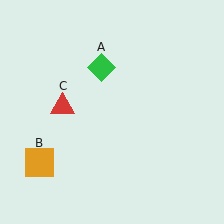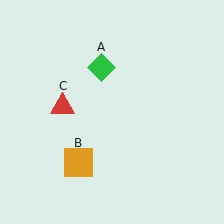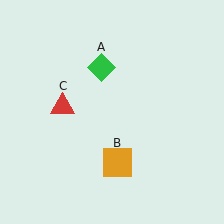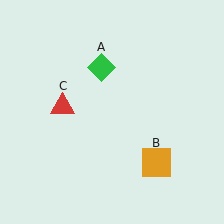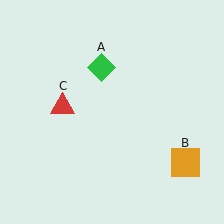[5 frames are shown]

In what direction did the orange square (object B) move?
The orange square (object B) moved right.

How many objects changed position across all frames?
1 object changed position: orange square (object B).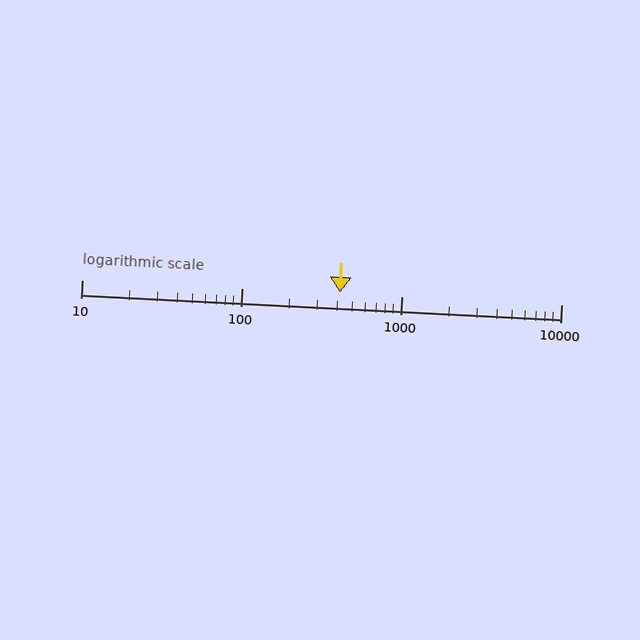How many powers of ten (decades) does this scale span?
The scale spans 3 decades, from 10 to 10000.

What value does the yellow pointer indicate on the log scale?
The pointer indicates approximately 410.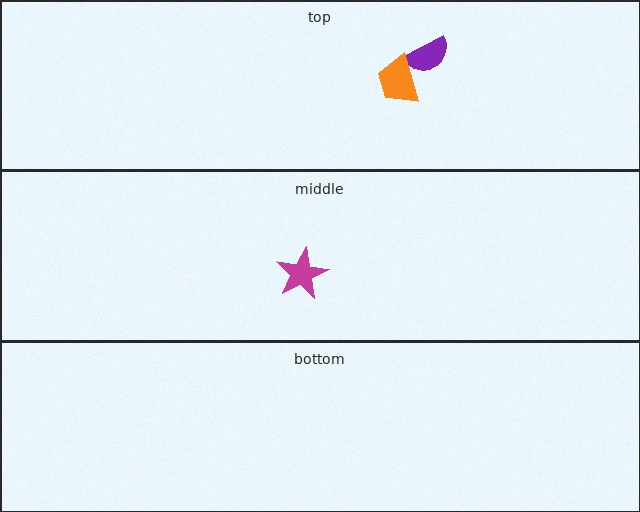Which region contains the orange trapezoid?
The top region.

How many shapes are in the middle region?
1.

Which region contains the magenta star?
The middle region.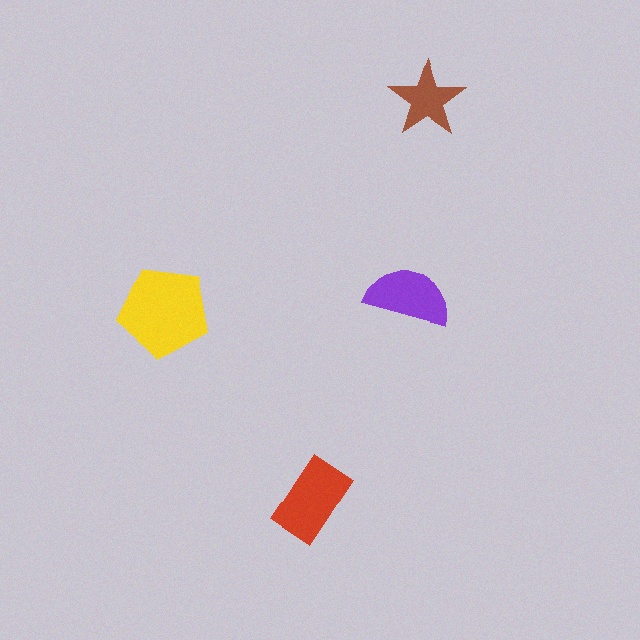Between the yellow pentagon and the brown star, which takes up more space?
The yellow pentagon.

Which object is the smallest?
The brown star.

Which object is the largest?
The yellow pentagon.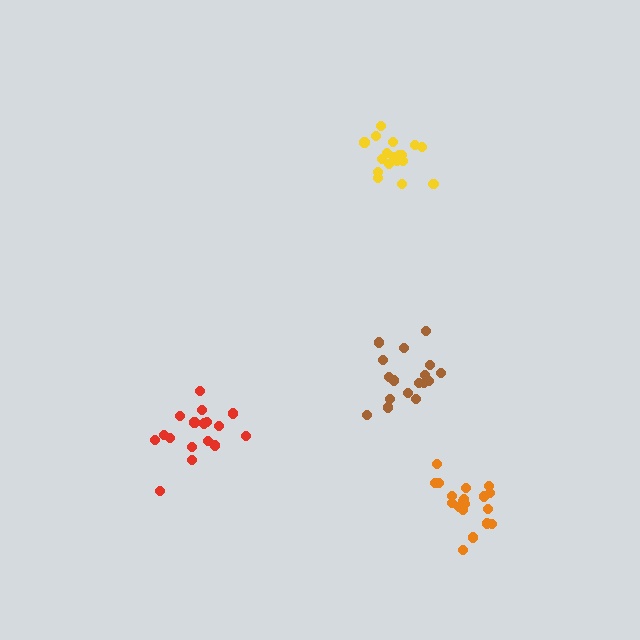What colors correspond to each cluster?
The clusters are colored: brown, orange, yellow, red.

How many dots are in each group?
Group 1: 17 dots, Group 2: 19 dots, Group 3: 18 dots, Group 4: 17 dots (71 total).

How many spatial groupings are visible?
There are 4 spatial groupings.